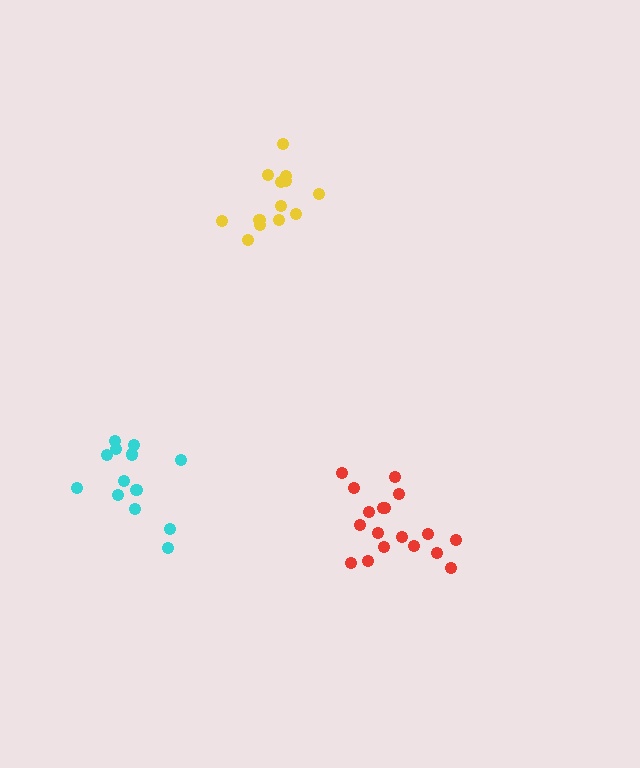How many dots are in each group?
Group 1: 18 dots, Group 2: 13 dots, Group 3: 13 dots (44 total).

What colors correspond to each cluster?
The clusters are colored: red, yellow, cyan.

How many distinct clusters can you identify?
There are 3 distinct clusters.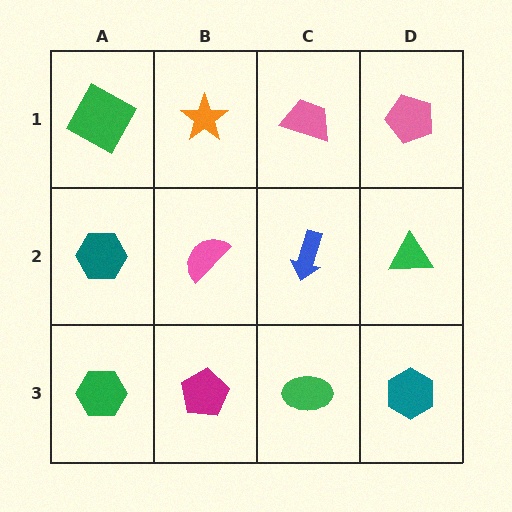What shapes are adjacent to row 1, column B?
A pink semicircle (row 2, column B), a green square (row 1, column A), a pink trapezoid (row 1, column C).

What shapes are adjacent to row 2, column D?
A pink pentagon (row 1, column D), a teal hexagon (row 3, column D), a blue arrow (row 2, column C).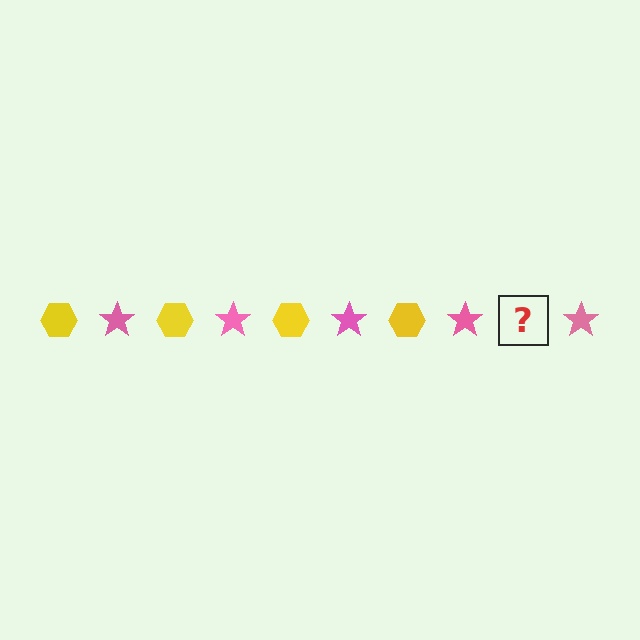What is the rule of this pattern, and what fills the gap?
The rule is that the pattern alternates between yellow hexagon and pink star. The gap should be filled with a yellow hexagon.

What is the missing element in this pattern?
The missing element is a yellow hexagon.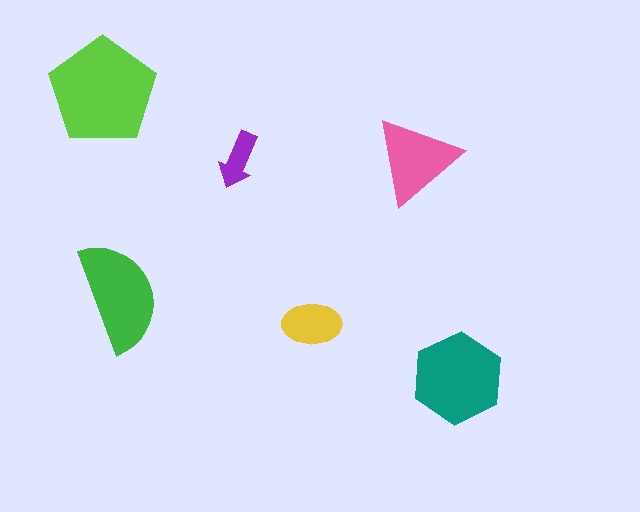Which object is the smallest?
The purple arrow.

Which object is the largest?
The lime pentagon.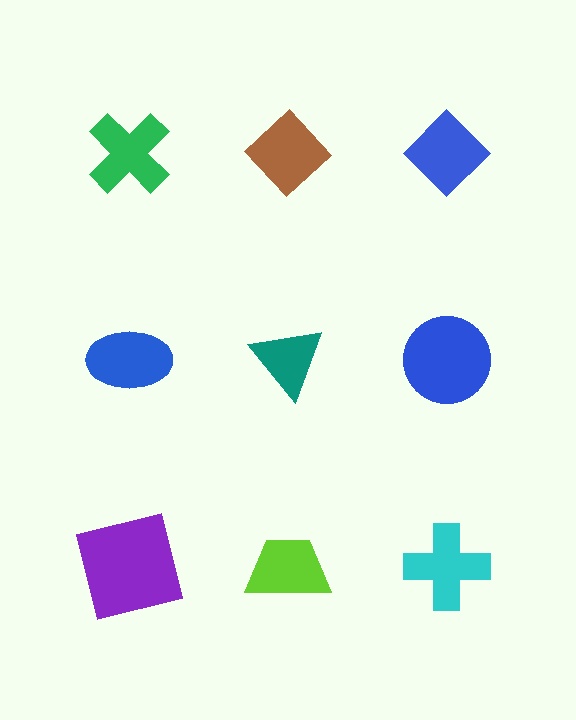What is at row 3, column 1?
A purple square.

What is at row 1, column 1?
A green cross.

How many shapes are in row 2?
3 shapes.